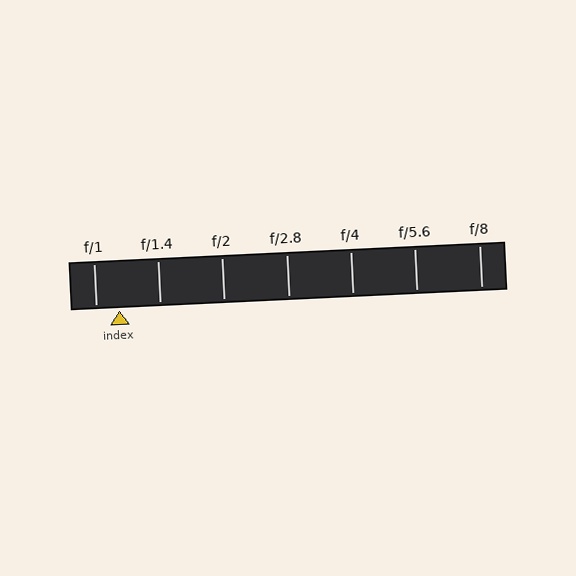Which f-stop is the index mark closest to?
The index mark is closest to f/1.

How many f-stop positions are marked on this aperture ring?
There are 7 f-stop positions marked.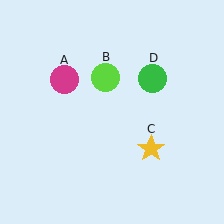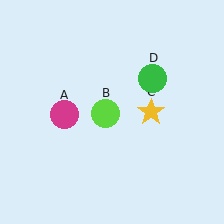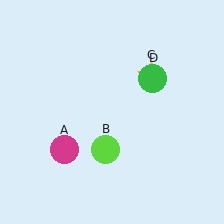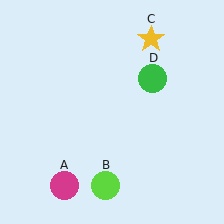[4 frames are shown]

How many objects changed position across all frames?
3 objects changed position: magenta circle (object A), lime circle (object B), yellow star (object C).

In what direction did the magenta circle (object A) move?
The magenta circle (object A) moved down.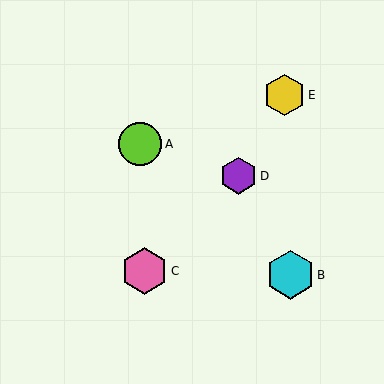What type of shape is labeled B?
Shape B is a cyan hexagon.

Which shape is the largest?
The cyan hexagon (labeled B) is the largest.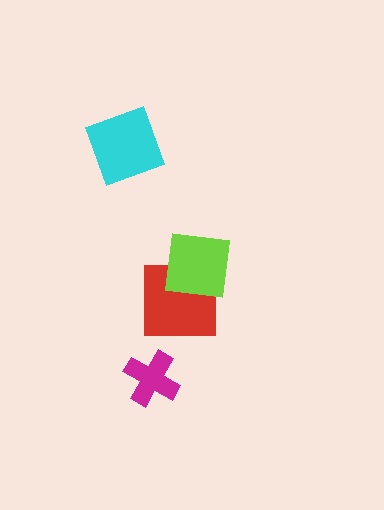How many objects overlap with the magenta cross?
0 objects overlap with the magenta cross.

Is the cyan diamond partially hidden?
No, no other shape covers it.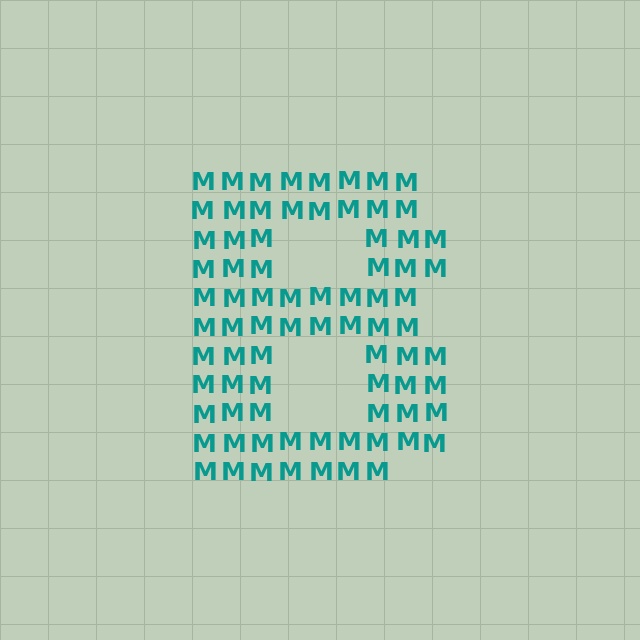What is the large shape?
The large shape is the letter B.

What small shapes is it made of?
It is made of small letter M's.